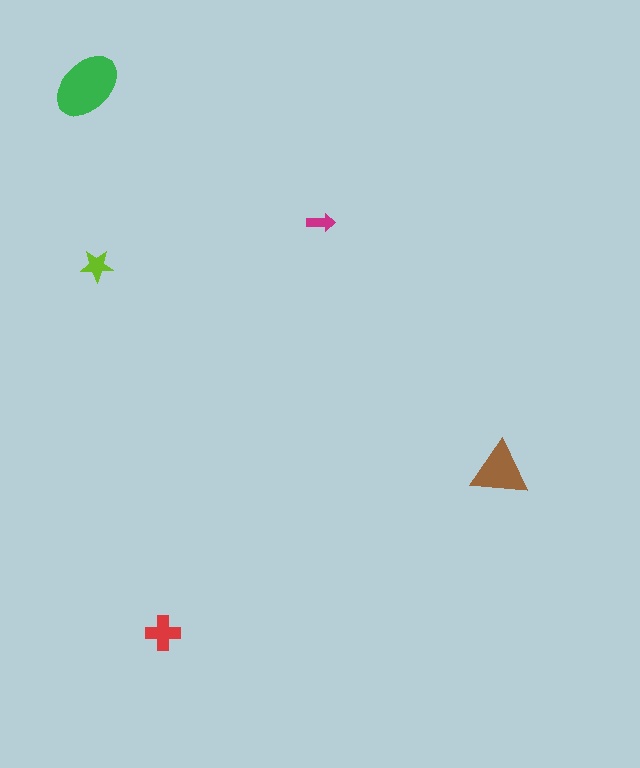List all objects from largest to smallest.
The green ellipse, the brown triangle, the red cross, the lime star, the magenta arrow.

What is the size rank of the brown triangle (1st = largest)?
2nd.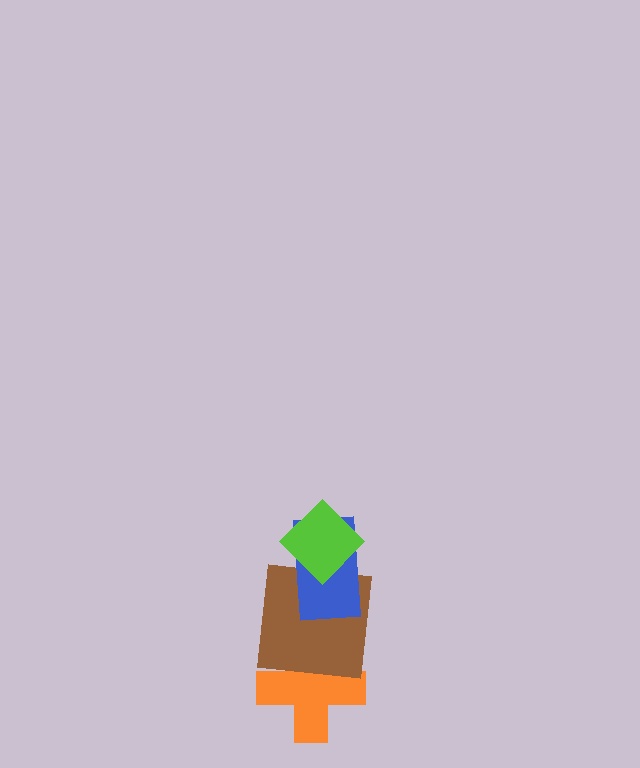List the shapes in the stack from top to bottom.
From top to bottom: the lime diamond, the blue rectangle, the brown square, the orange cross.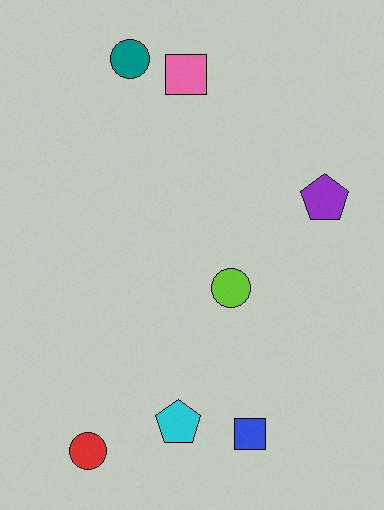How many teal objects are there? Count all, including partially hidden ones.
There is 1 teal object.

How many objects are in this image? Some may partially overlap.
There are 7 objects.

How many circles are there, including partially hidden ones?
There are 3 circles.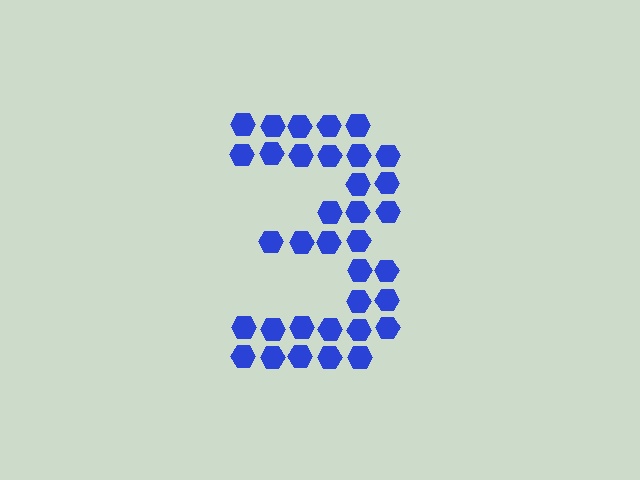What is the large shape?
The large shape is the digit 3.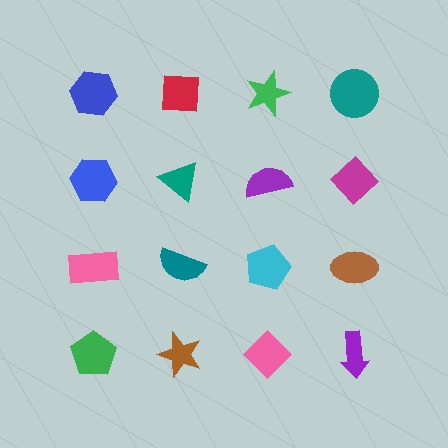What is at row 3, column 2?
A teal semicircle.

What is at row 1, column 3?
A green star.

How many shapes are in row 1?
4 shapes.